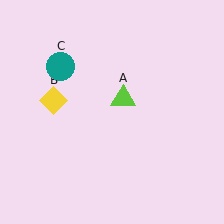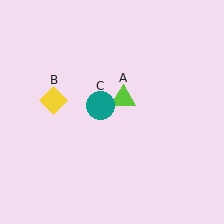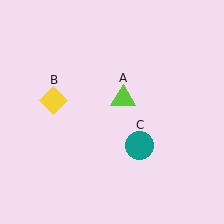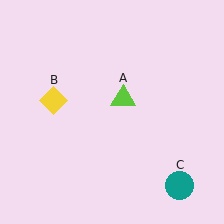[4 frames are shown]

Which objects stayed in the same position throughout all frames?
Lime triangle (object A) and yellow diamond (object B) remained stationary.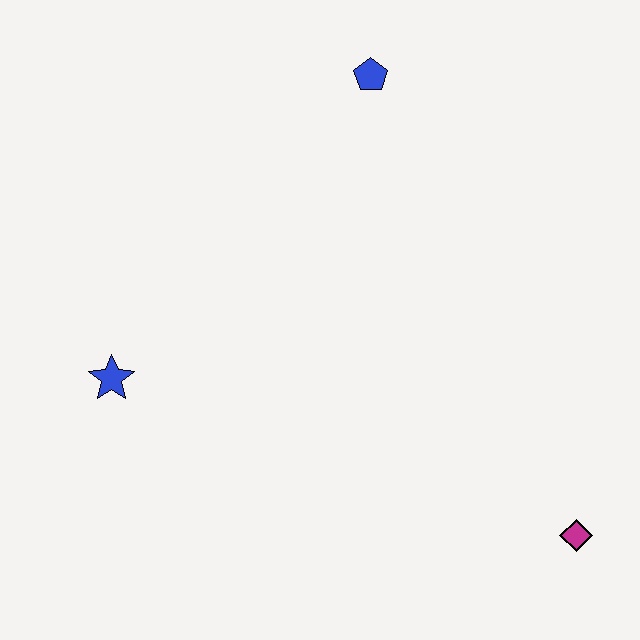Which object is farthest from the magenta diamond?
The blue pentagon is farthest from the magenta diamond.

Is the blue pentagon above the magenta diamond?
Yes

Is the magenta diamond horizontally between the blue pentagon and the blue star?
No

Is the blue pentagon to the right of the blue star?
Yes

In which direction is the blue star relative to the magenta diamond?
The blue star is to the left of the magenta diamond.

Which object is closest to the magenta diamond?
The blue star is closest to the magenta diamond.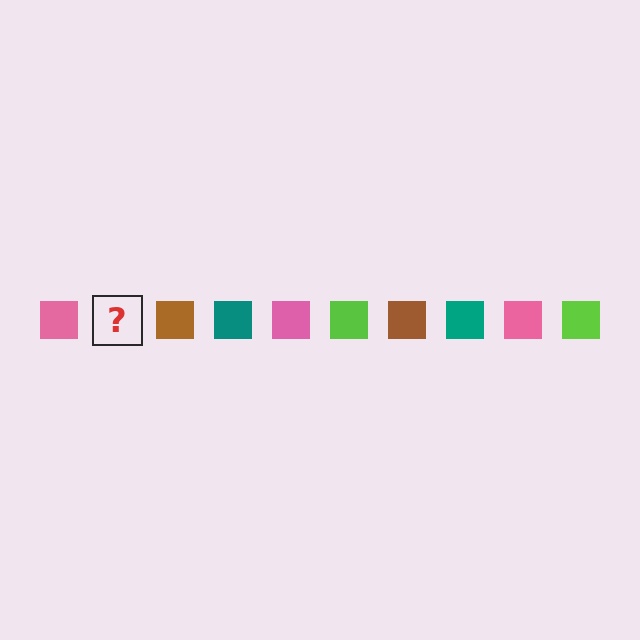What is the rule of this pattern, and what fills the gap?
The rule is that the pattern cycles through pink, lime, brown, teal squares. The gap should be filled with a lime square.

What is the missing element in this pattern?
The missing element is a lime square.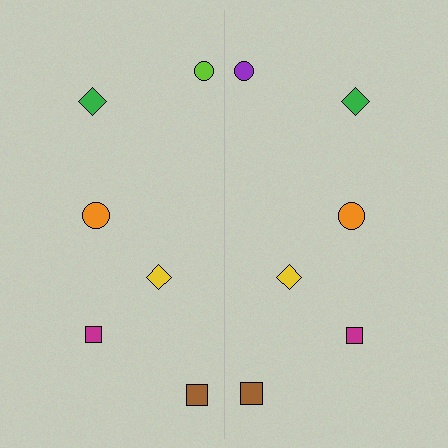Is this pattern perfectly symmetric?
No, the pattern is not perfectly symmetric. The purple circle on the right side breaks the symmetry — its mirror counterpart is lime.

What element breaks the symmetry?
The purple circle on the right side breaks the symmetry — its mirror counterpart is lime.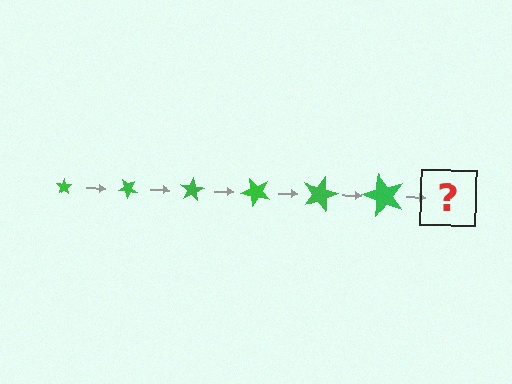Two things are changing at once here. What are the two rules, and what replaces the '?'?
The two rules are that the star grows larger each step and it rotates 40 degrees each step. The '?' should be a star, larger than the previous one and rotated 240 degrees from the start.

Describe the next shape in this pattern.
It should be a star, larger than the previous one and rotated 240 degrees from the start.